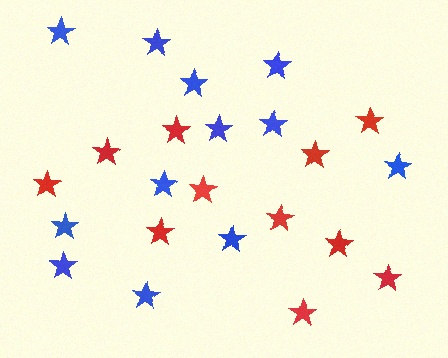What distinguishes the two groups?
There are 2 groups: one group of red stars (11) and one group of blue stars (12).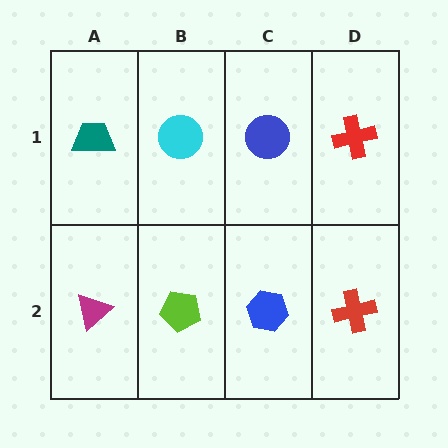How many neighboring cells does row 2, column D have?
2.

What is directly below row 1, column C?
A blue hexagon.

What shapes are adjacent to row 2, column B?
A cyan circle (row 1, column B), a magenta triangle (row 2, column A), a blue hexagon (row 2, column C).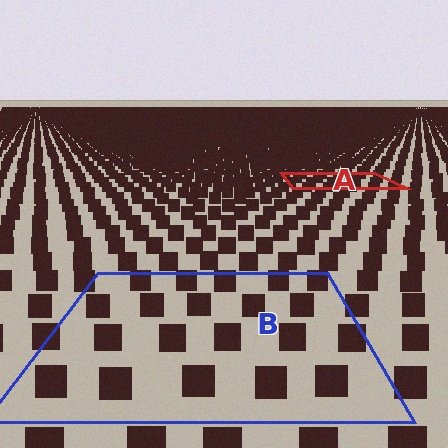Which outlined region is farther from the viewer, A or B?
Region A is farther from the viewer — the texture elements inside it appear smaller and more densely packed.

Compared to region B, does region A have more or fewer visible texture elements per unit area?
Region A has more texture elements per unit area — they are packed more densely because it is farther away.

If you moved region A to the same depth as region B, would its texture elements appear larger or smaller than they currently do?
They would appear larger. At a closer depth, the same texture elements are projected at a bigger on-screen size.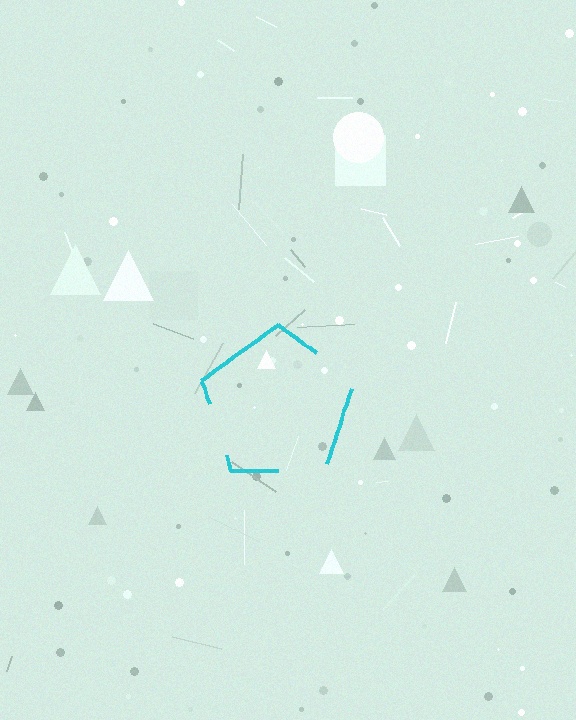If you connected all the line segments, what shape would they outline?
They would outline a pentagon.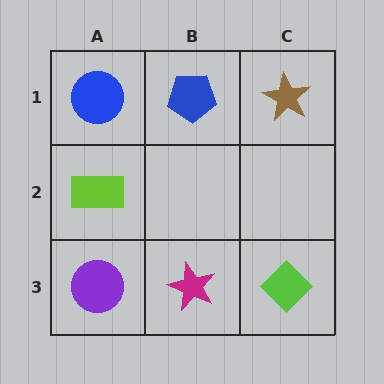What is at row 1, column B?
A blue pentagon.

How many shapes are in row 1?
3 shapes.